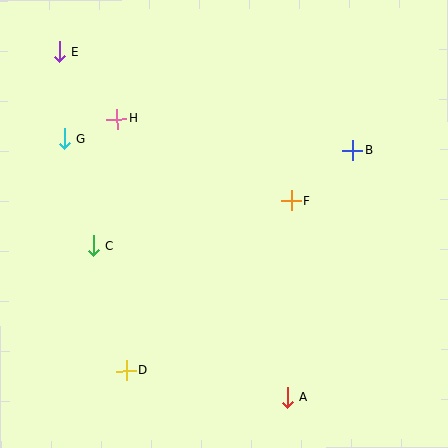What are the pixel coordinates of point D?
Point D is at (126, 371).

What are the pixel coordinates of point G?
Point G is at (64, 139).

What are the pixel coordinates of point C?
Point C is at (93, 245).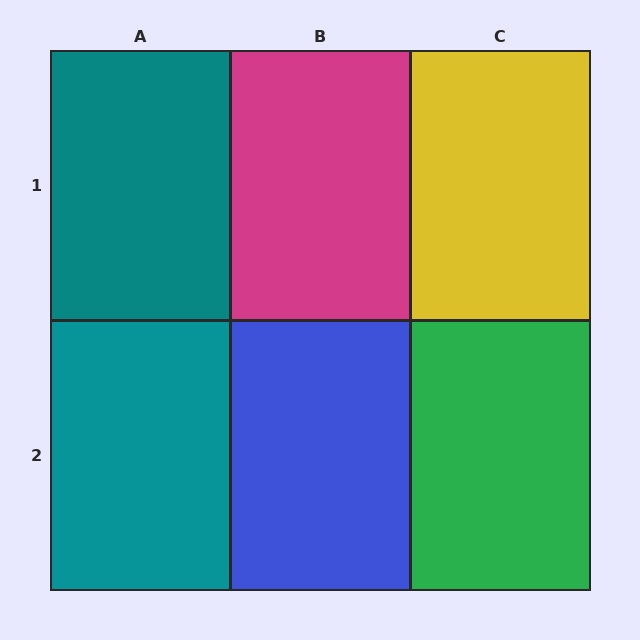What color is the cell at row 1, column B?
Magenta.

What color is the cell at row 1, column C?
Yellow.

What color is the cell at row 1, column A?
Teal.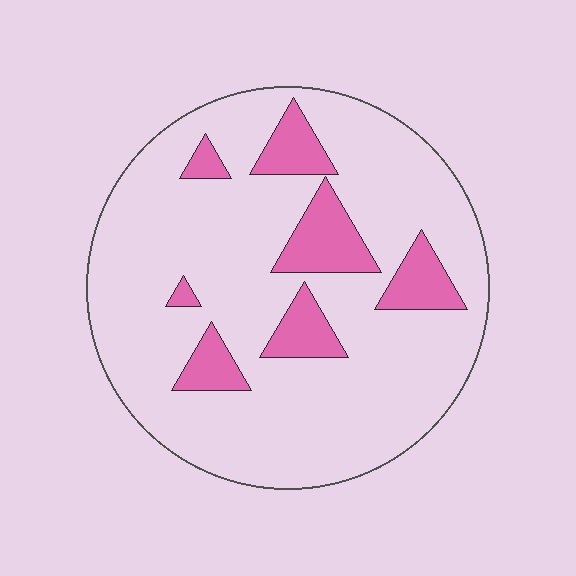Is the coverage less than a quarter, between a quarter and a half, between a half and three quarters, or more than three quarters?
Less than a quarter.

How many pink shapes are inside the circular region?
7.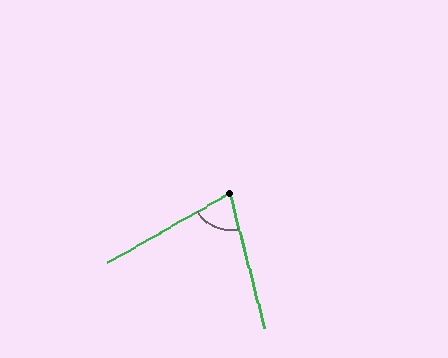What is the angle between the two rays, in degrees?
Approximately 75 degrees.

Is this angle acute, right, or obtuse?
It is acute.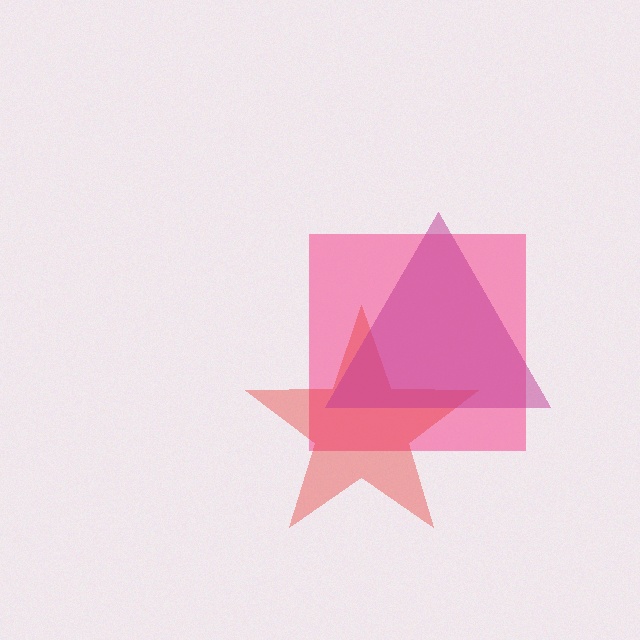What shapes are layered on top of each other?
The layered shapes are: a pink square, a red star, a magenta triangle.